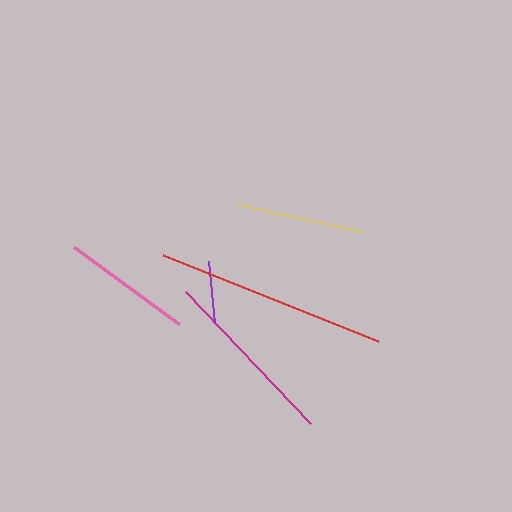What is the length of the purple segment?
The purple segment is approximately 62 pixels long.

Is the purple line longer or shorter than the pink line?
The pink line is longer than the purple line.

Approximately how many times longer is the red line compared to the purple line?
The red line is approximately 3.7 times the length of the purple line.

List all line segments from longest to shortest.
From longest to shortest: red, magenta, pink, yellow, purple.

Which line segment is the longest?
The red line is the longest at approximately 231 pixels.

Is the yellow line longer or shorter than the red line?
The red line is longer than the yellow line.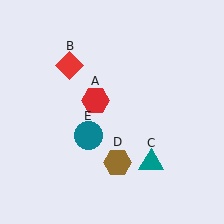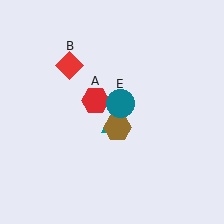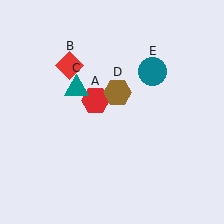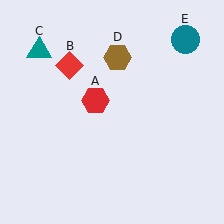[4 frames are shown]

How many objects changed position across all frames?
3 objects changed position: teal triangle (object C), brown hexagon (object D), teal circle (object E).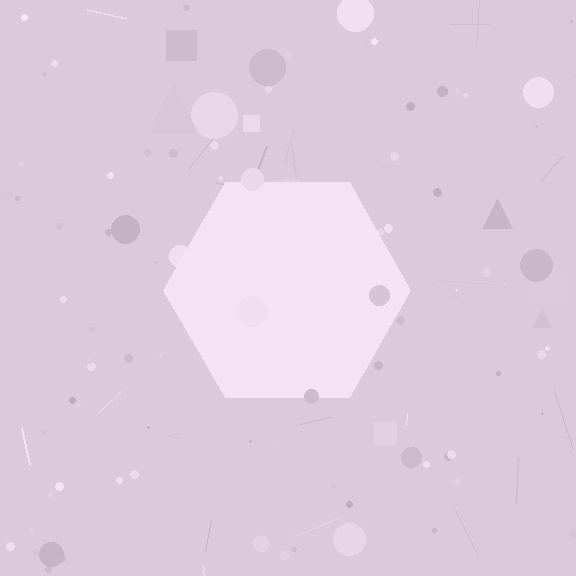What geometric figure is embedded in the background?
A hexagon is embedded in the background.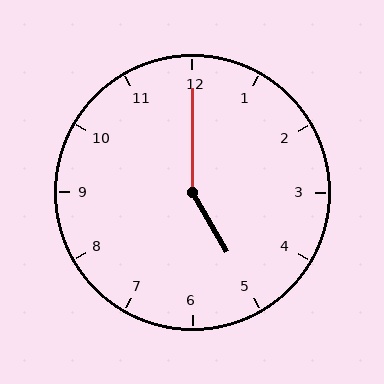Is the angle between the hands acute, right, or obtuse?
It is obtuse.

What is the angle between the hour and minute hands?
Approximately 150 degrees.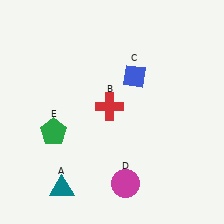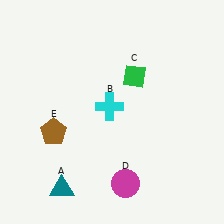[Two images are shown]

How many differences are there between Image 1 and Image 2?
There are 3 differences between the two images.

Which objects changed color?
B changed from red to cyan. C changed from blue to green. E changed from green to brown.